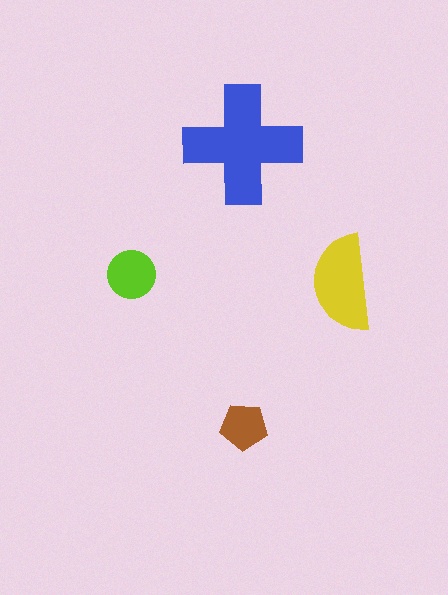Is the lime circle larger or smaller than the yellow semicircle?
Smaller.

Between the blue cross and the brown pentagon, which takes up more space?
The blue cross.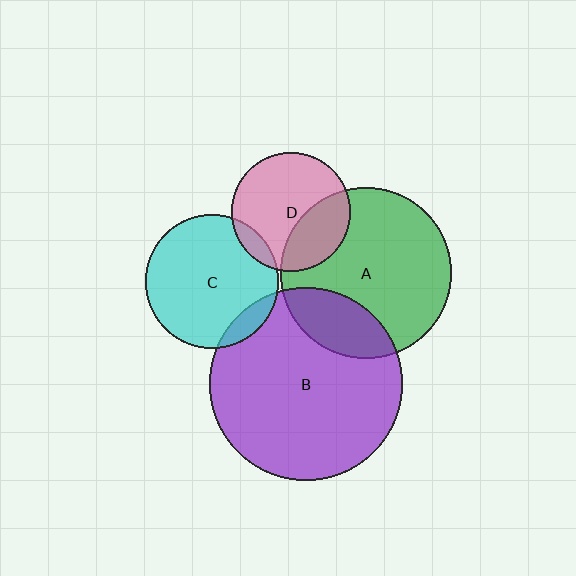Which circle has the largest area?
Circle B (purple).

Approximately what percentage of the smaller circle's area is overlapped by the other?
Approximately 30%.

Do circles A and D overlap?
Yes.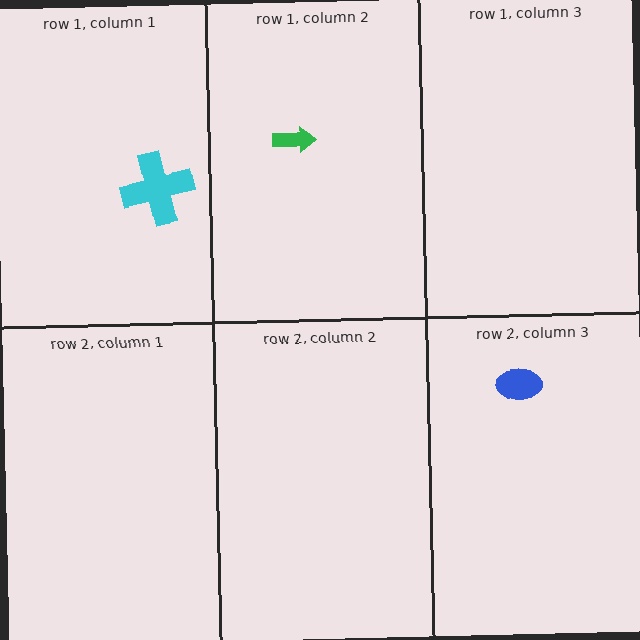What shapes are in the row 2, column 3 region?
The blue ellipse.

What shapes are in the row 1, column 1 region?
The cyan cross.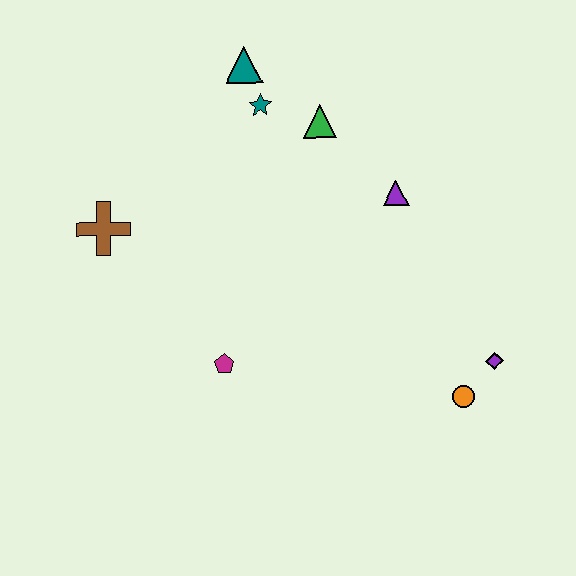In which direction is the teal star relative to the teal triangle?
The teal star is below the teal triangle.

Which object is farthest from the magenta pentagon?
The teal triangle is farthest from the magenta pentagon.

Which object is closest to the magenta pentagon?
The brown cross is closest to the magenta pentagon.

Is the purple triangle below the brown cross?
No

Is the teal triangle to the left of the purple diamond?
Yes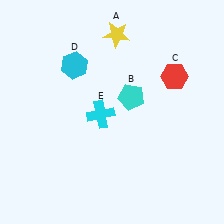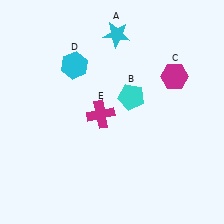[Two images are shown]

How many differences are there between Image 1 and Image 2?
There are 3 differences between the two images.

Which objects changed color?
A changed from yellow to cyan. C changed from red to magenta. E changed from cyan to magenta.